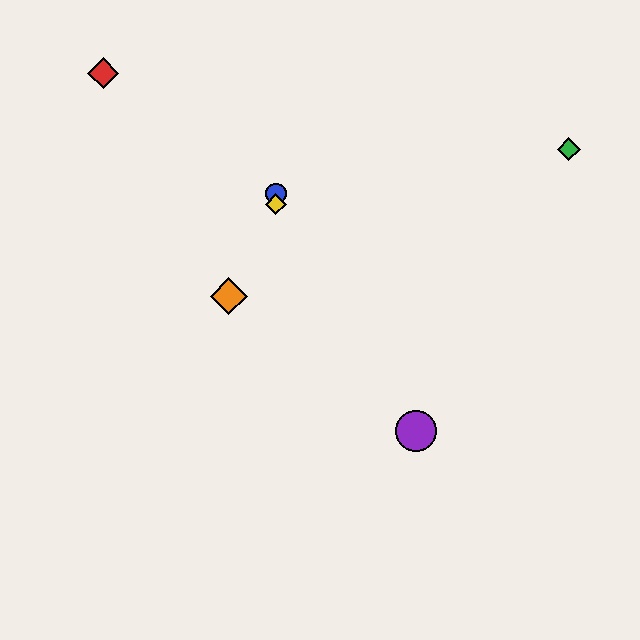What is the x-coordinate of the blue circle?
The blue circle is at x≈276.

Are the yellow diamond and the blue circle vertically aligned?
Yes, both are at x≈276.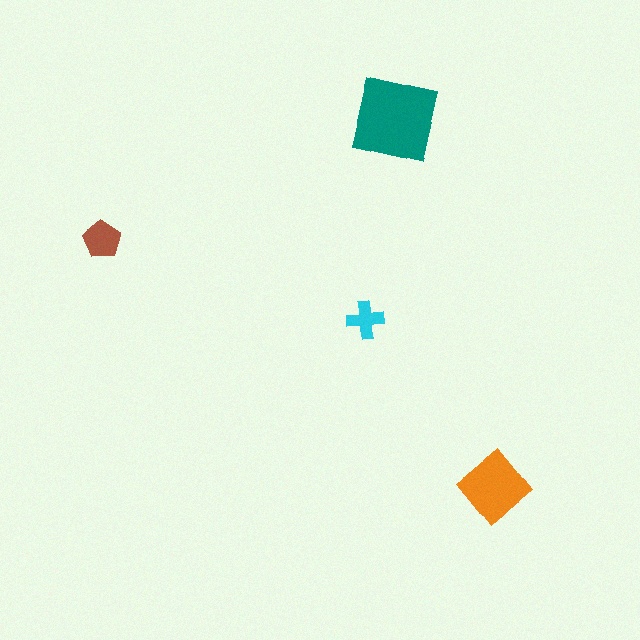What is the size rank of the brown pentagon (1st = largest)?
3rd.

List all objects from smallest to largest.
The cyan cross, the brown pentagon, the orange diamond, the teal square.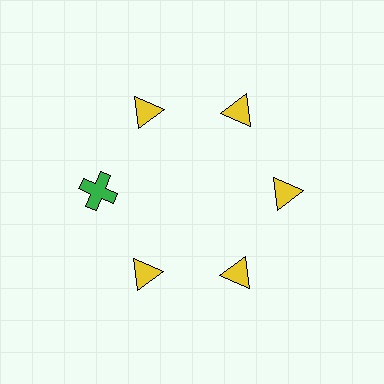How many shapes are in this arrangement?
There are 6 shapes arranged in a ring pattern.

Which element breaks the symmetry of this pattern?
The green cross at roughly the 9 o'clock position breaks the symmetry. All other shapes are yellow triangles.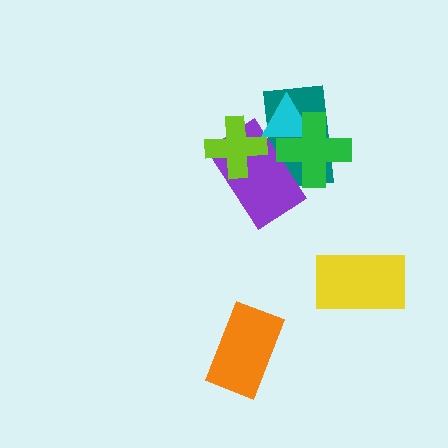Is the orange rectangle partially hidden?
No, no other shape covers it.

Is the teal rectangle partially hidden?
Yes, it is partially covered by another shape.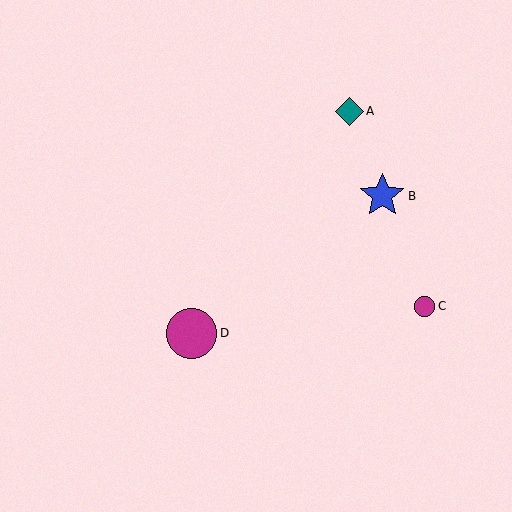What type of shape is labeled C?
Shape C is a magenta circle.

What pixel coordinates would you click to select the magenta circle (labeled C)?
Click at (425, 306) to select the magenta circle C.